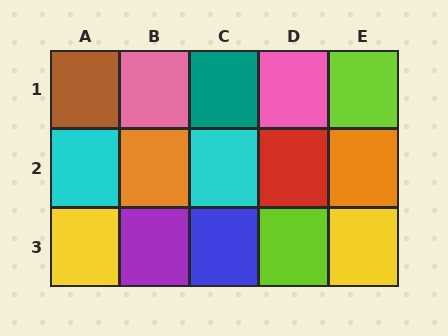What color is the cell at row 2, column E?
Orange.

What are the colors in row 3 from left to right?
Yellow, purple, blue, lime, yellow.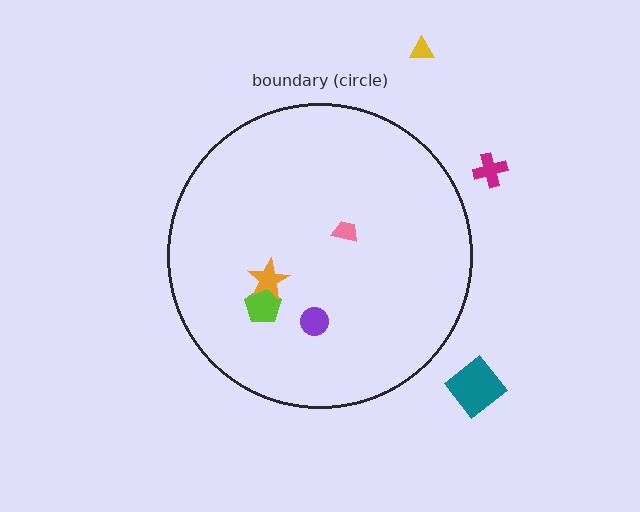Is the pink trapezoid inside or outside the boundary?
Inside.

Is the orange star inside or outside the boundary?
Inside.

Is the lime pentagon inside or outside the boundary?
Inside.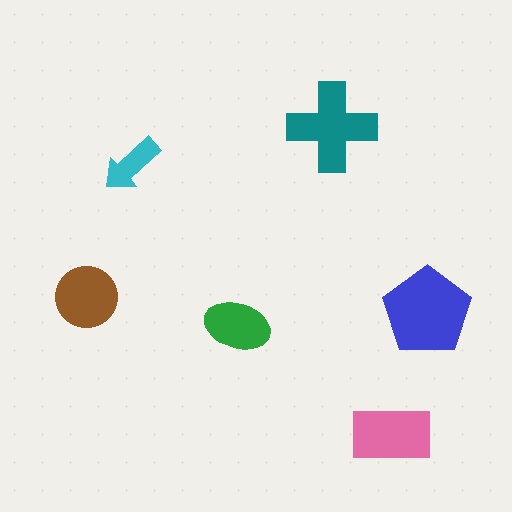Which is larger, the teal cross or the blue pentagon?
The blue pentagon.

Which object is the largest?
The blue pentagon.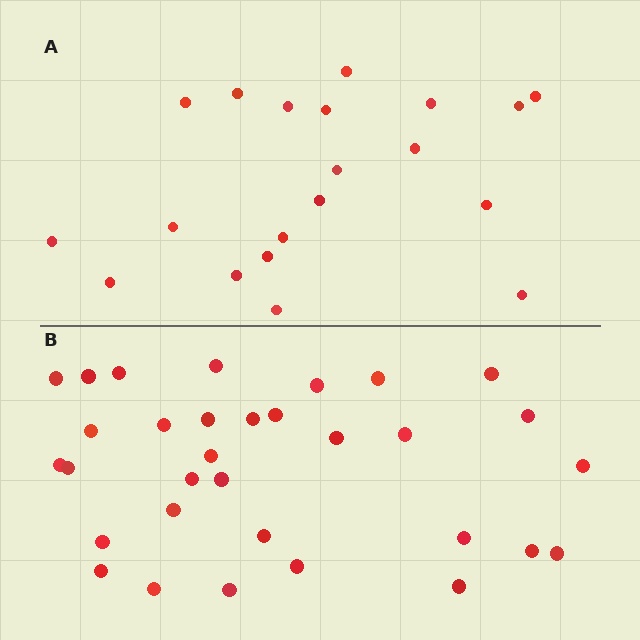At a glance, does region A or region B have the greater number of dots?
Region B (the bottom region) has more dots.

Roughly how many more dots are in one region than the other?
Region B has roughly 12 or so more dots than region A.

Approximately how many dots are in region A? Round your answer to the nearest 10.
About 20 dots.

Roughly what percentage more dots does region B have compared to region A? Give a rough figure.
About 60% more.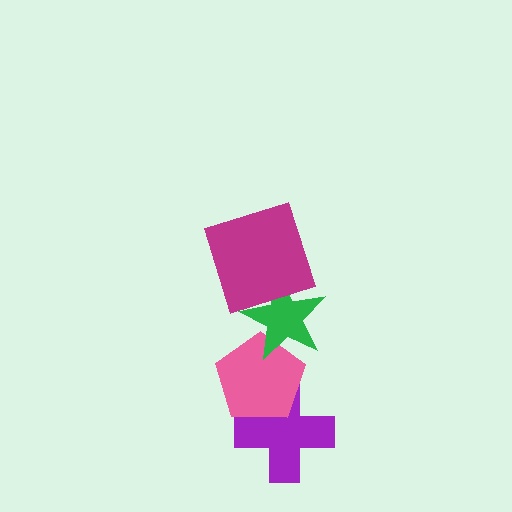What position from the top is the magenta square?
The magenta square is 1st from the top.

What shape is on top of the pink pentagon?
The green star is on top of the pink pentagon.